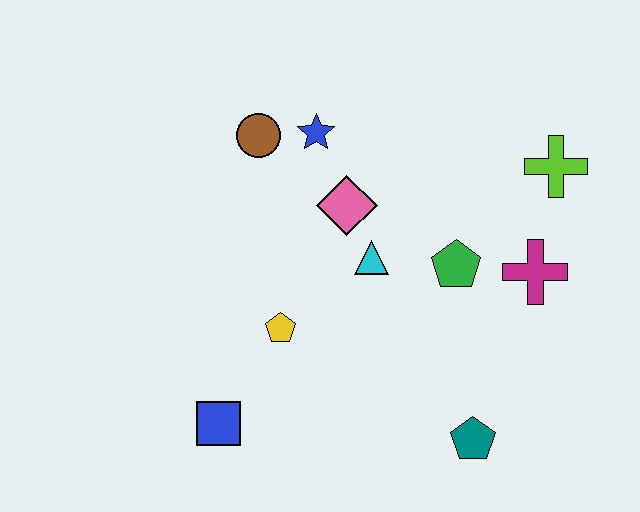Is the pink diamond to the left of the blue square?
No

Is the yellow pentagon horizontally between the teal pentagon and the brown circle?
Yes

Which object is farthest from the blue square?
The lime cross is farthest from the blue square.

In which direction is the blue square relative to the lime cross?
The blue square is to the left of the lime cross.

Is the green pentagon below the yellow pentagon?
No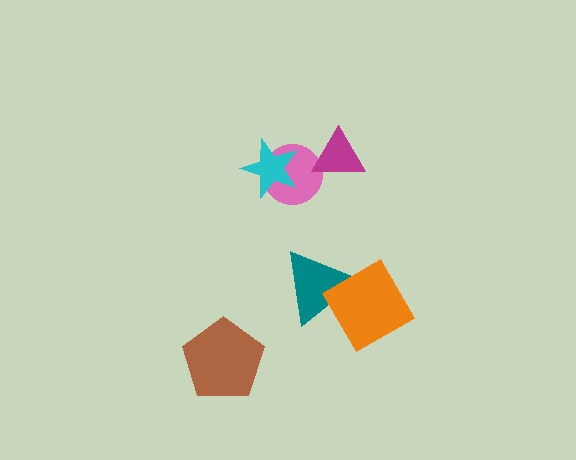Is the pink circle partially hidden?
Yes, it is partially covered by another shape.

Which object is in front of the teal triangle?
The orange diamond is in front of the teal triangle.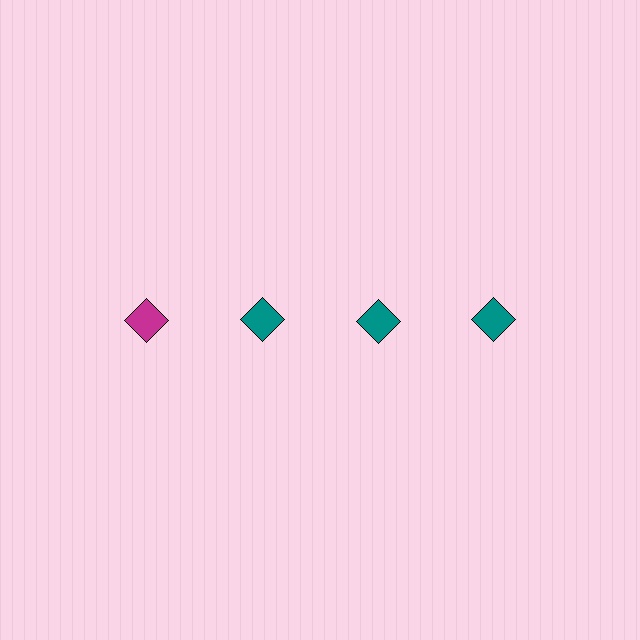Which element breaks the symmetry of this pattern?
The magenta diamond in the top row, leftmost column breaks the symmetry. All other shapes are teal diamonds.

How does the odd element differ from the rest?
It has a different color: magenta instead of teal.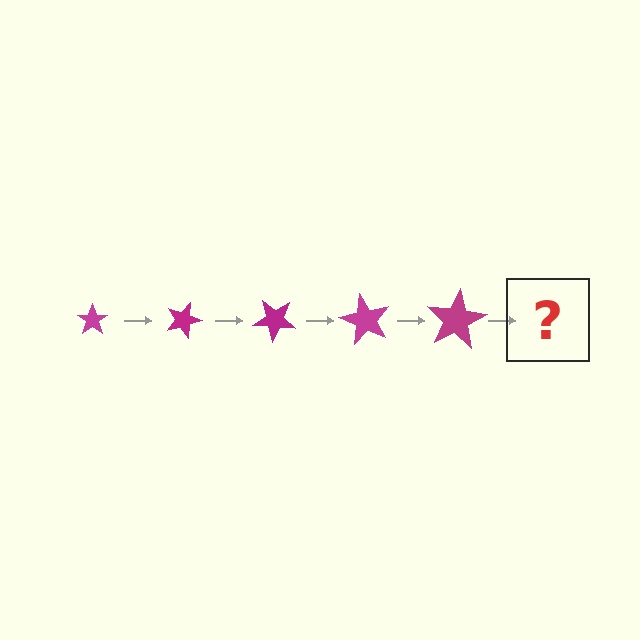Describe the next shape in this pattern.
It should be a star, larger than the previous one and rotated 100 degrees from the start.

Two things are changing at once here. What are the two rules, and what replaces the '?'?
The two rules are that the star grows larger each step and it rotates 20 degrees each step. The '?' should be a star, larger than the previous one and rotated 100 degrees from the start.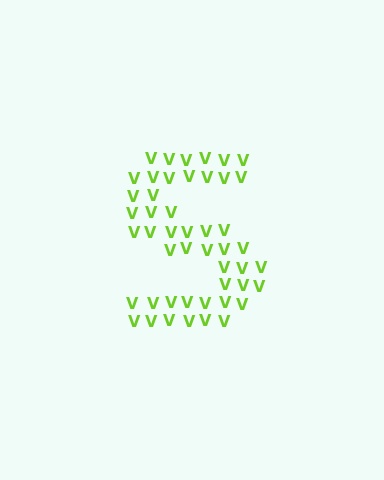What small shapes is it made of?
It is made of small letter V's.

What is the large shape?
The large shape is the letter S.